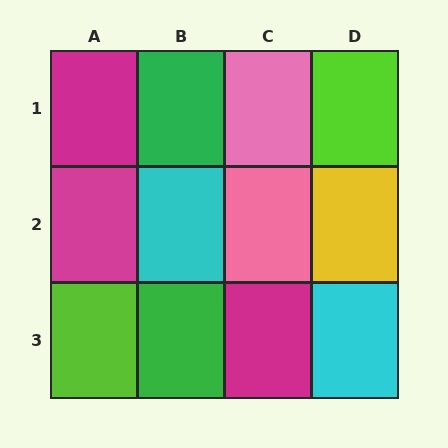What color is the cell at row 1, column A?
Magenta.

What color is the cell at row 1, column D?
Lime.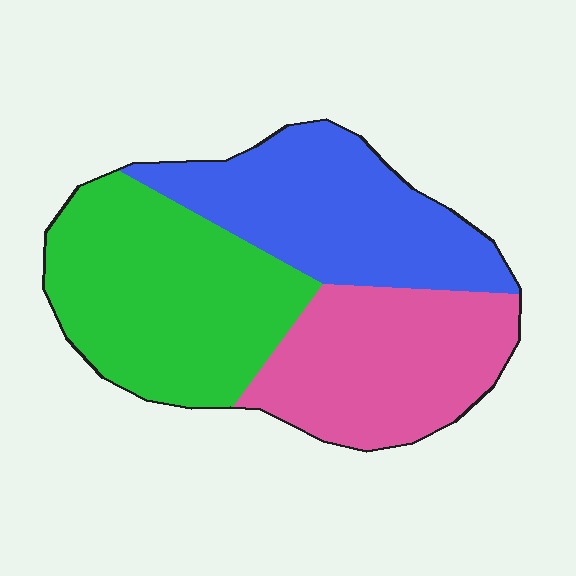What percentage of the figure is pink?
Pink takes up about one third (1/3) of the figure.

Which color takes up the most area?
Green, at roughly 40%.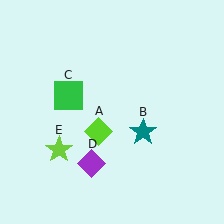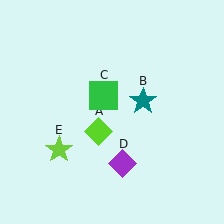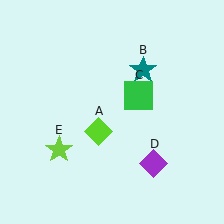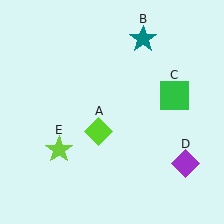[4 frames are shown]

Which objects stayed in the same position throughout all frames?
Lime diamond (object A) and lime star (object E) remained stationary.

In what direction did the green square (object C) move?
The green square (object C) moved right.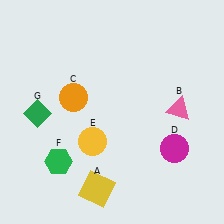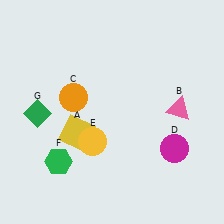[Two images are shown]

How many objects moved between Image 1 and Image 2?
1 object moved between the two images.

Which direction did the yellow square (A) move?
The yellow square (A) moved up.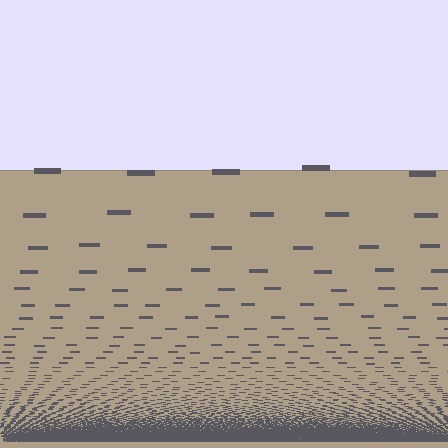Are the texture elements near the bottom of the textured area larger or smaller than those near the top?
Smaller. The gradient is inverted — elements near the bottom are smaller and denser.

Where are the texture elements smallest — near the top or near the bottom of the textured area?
Near the bottom.